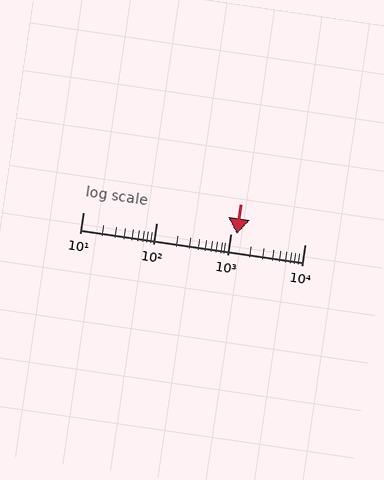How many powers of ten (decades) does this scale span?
The scale spans 3 decades, from 10 to 10000.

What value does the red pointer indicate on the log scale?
The pointer indicates approximately 1200.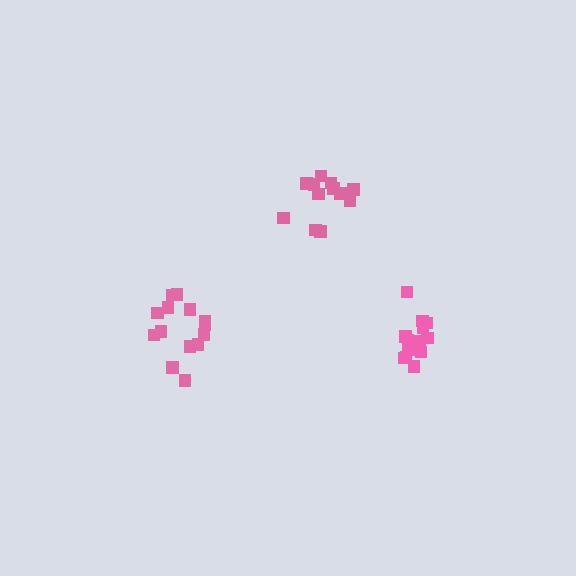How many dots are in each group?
Group 1: 12 dots, Group 2: 15 dots, Group 3: 14 dots (41 total).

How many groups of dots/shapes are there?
There are 3 groups.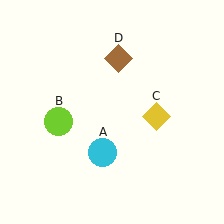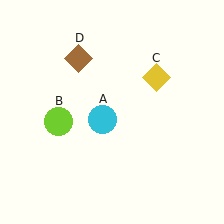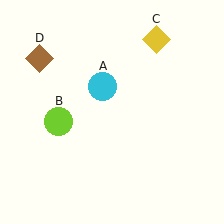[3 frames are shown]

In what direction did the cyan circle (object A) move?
The cyan circle (object A) moved up.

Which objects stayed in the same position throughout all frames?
Lime circle (object B) remained stationary.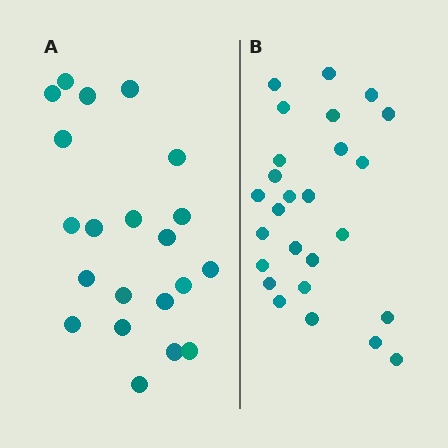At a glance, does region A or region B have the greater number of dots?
Region B (the right region) has more dots.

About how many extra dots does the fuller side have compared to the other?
Region B has about 5 more dots than region A.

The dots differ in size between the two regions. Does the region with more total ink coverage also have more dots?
No. Region A has more total ink coverage because its dots are larger, but region B actually contains more individual dots. Total area can be misleading — the number of items is what matters here.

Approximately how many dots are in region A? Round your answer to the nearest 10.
About 20 dots. (The exact count is 21, which rounds to 20.)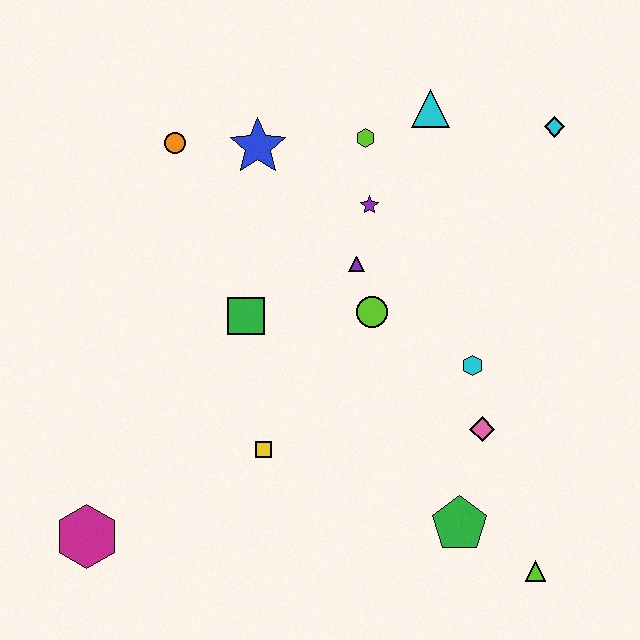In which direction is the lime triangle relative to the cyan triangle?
The lime triangle is below the cyan triangle.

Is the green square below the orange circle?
Yes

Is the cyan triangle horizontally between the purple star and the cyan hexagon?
Yes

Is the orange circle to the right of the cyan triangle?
No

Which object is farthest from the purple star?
The magenta hexagon is farthest from the purple star.